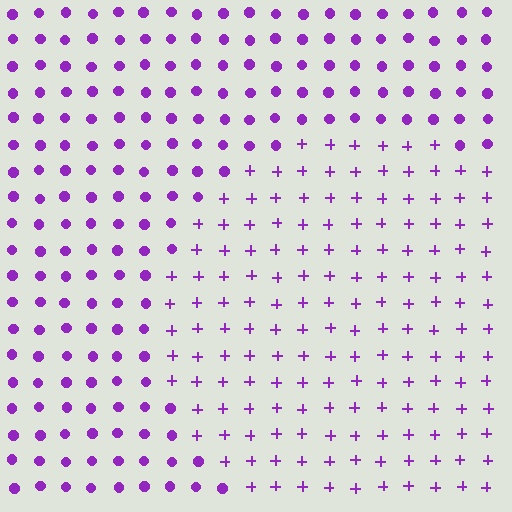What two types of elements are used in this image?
The image uses plus signs inside the circle region and circles outside it.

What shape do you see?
I see a circle.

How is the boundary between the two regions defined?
The boundary is defined by a change in element shape: plus signs inside vs. circles outside. All elements share the same color and spacing.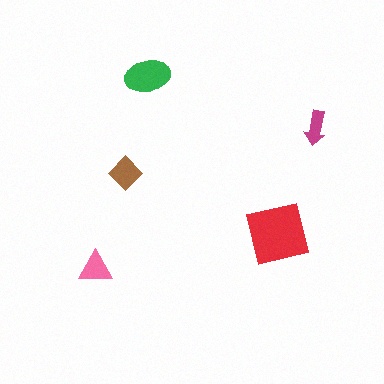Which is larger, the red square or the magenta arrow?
The red square.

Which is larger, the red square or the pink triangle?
The red square.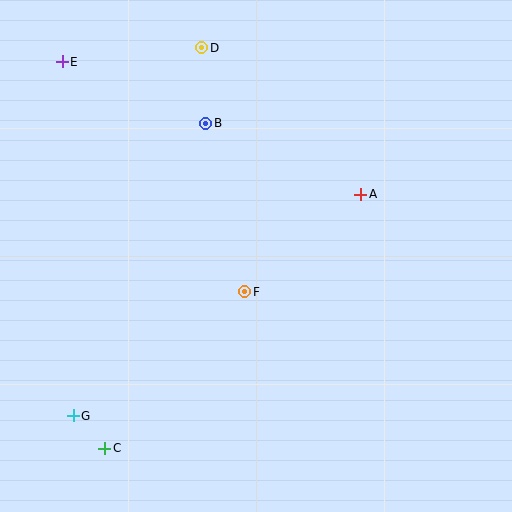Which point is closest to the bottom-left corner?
Point G is closest to the bottom-left corner.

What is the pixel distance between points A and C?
The distance between A and C is 361 pixels.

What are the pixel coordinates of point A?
Point A is at (361, 194).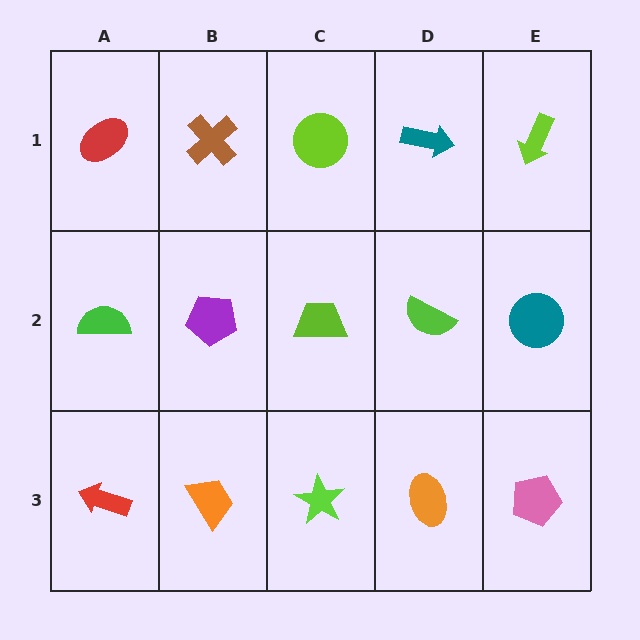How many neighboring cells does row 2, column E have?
3.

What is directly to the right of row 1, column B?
A lime circle.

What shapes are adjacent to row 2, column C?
A lime circle (row 1, column C), a lime star (row 3, column C), a purple pentagon (row 2, column B), a lime semicircle (row 2, column D).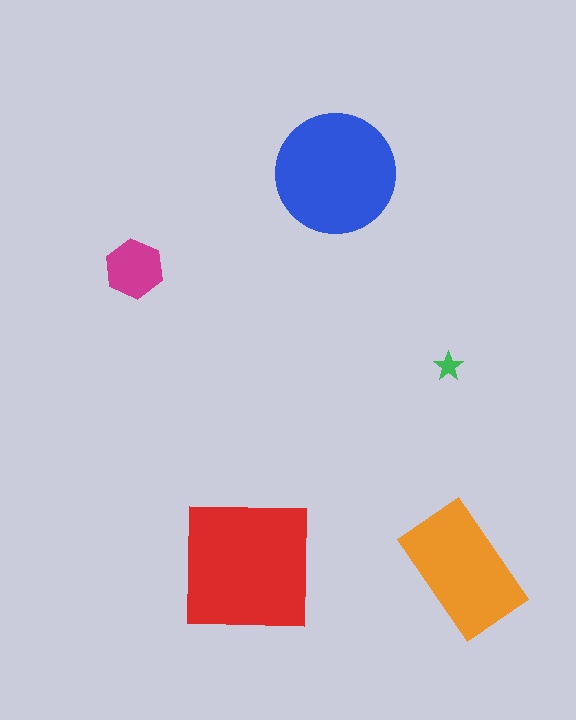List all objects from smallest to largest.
The green star, the magenta hexagon, the orange rectangle, the blue circle, the red square.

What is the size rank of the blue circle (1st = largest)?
2nd.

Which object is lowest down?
The orange rectangle is bottommost.